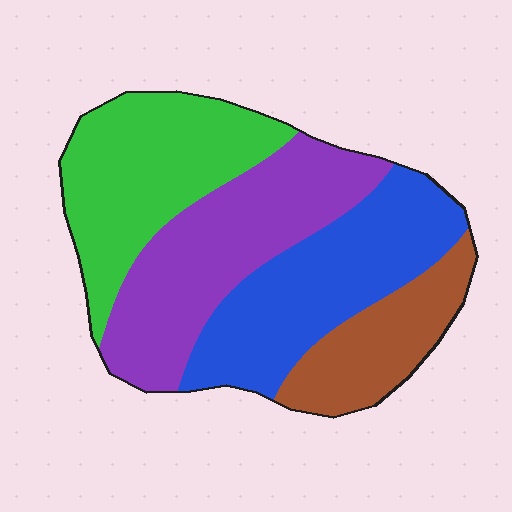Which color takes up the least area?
Brown, at roughly 15%.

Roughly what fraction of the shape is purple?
Purple covers around 30% of the shape.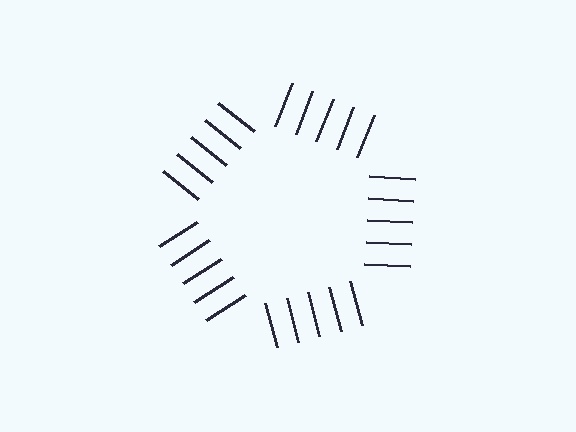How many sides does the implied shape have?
5 sides — the line-ends trace a pentagon.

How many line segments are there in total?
25 — 5 along each of the 5 edges.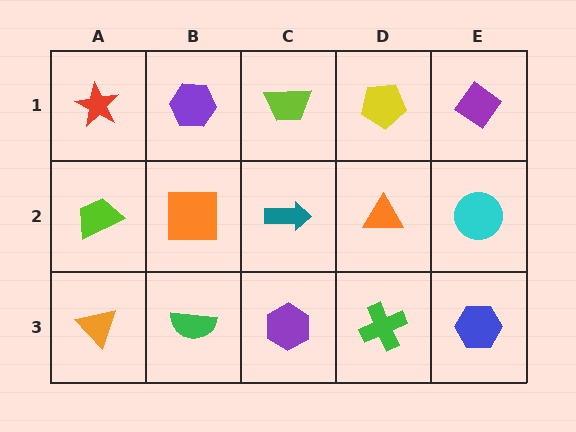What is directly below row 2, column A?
An orange triangle.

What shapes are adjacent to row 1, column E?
A cyan circle (row 2, column E), a yellow pentagon (row 1, column D).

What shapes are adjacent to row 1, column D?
An orange triangle (row 2, column D), a lime trapezoid (row 1, column C), a purple diamond (row 1, column E).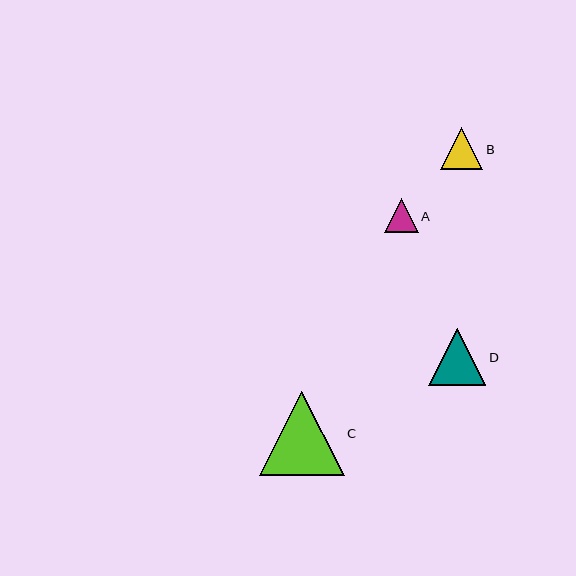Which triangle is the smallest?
Triangle A is the smallest with a size of approximately 34 pixels.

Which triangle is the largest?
Triangle C is the largest with a size of approximately 85 pixels.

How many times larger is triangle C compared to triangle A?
Triangle C is approximately 2.5 times the size of triangle A.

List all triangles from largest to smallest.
From largest to smallest: C, D, B, A.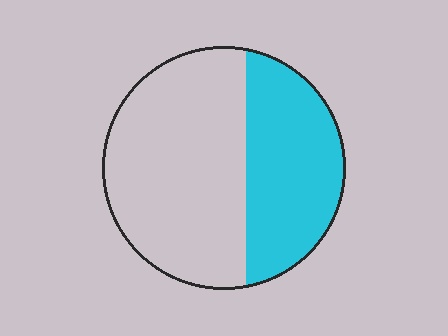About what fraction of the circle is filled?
About three eighths (3/8).